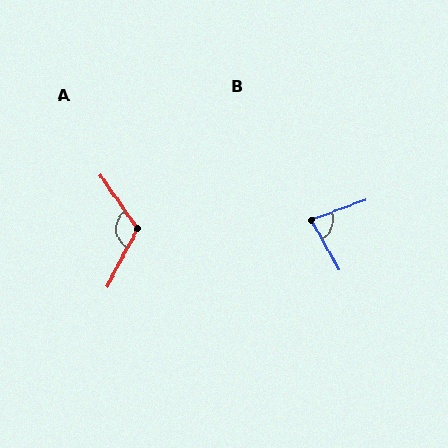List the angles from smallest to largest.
B (81°), A (117°).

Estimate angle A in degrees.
Approximately 117 degrees.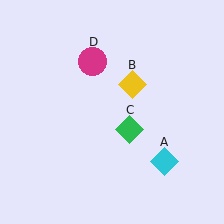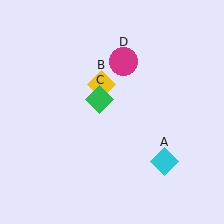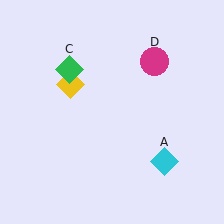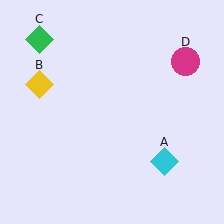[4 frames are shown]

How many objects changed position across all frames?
3 objects changed position: yellow diamond (object B), green diamond (object C), magenta circle (object D).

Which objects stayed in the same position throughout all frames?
Cyan diamond (object A) remained stationary.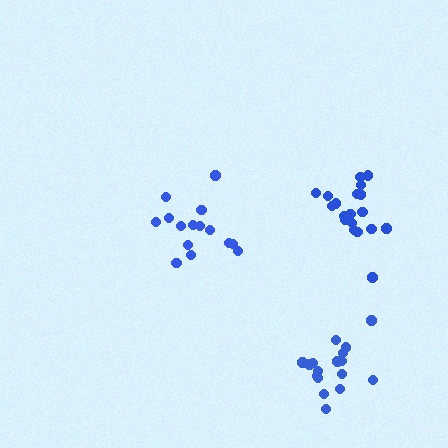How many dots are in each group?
Group 1: 19 dots, Group 2: 15 dots, Group 3: 17 dots (51 total).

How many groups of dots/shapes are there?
There are 3 groups.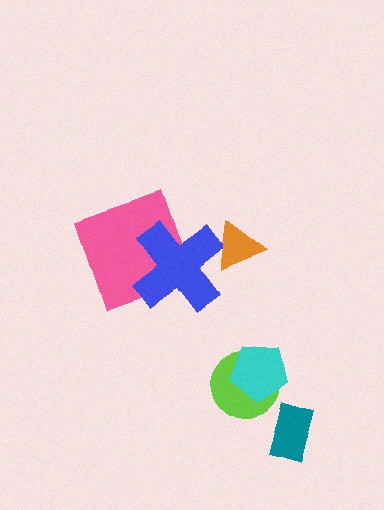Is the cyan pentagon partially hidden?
No, no other shape covers it.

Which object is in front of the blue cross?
The orange triangle is in front of the blue cross.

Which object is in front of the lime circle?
The cyan pentagon is in front of the lime circle.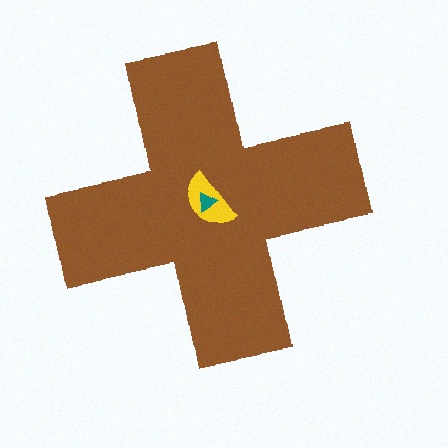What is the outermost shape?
The brown cross.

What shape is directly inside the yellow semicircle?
The teal triangle.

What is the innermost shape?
The teal triangle.